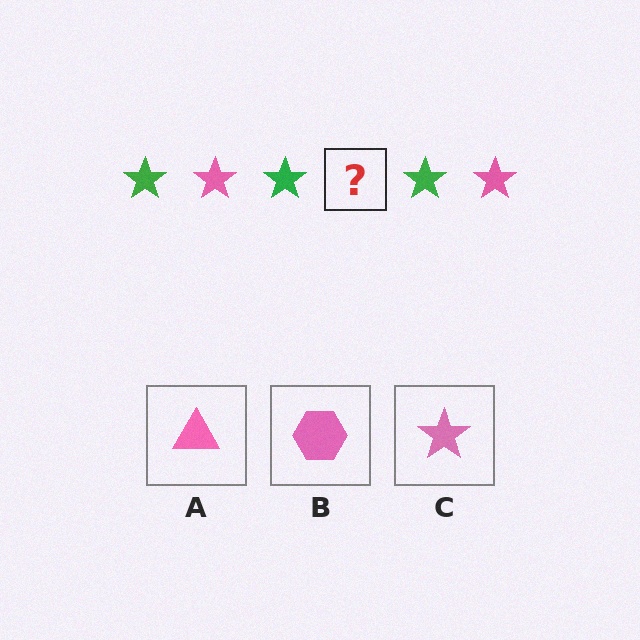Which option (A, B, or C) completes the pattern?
C.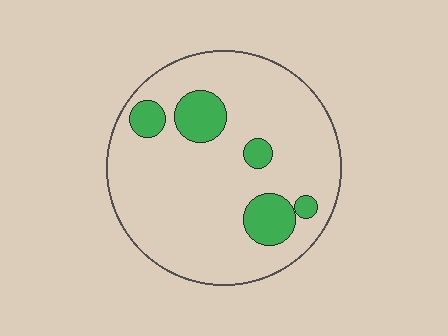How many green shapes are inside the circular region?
5.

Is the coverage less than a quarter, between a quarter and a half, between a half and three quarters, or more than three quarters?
Less than a quarter.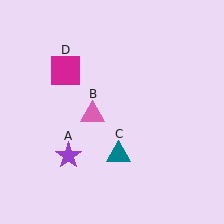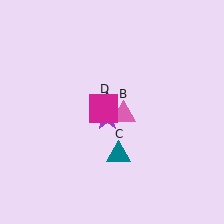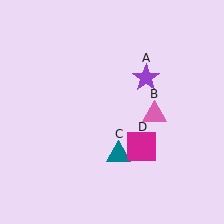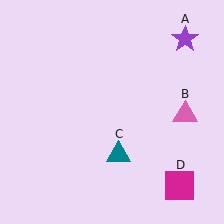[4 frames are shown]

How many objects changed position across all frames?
3 objects changed position: purple star (object A), pink triangle (object B), magenta square (object D).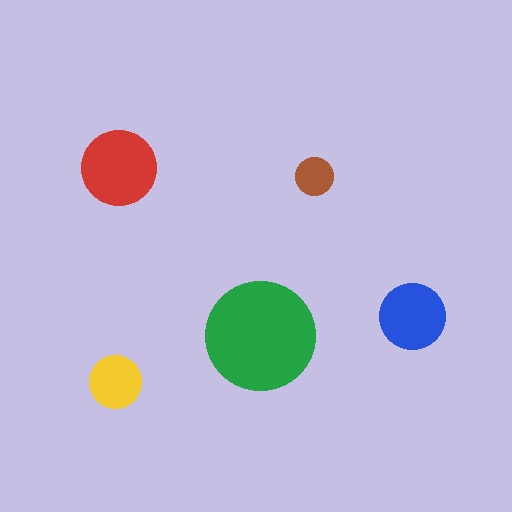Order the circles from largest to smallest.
the green one, the red one, the blue one, the yellow one, the brown one.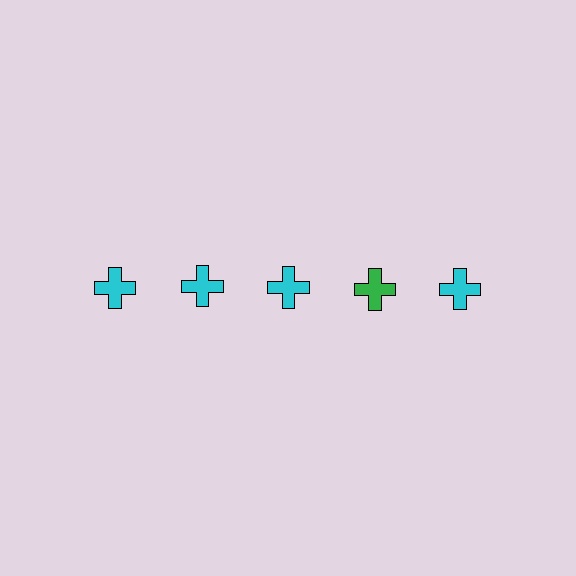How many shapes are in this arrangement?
There are 5 shapes arranged in a grid pattern.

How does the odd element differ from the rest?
It has a different color: green instead of cyan.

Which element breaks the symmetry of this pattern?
The green cross in the top row, second from right column breaks the symmetry. All other shapes are cyan crosses.